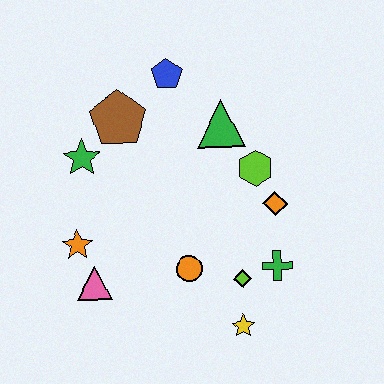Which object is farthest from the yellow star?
The blue pentagon is farthest from the yellow star.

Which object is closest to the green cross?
The lime diamond is closest to the green cross.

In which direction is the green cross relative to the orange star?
The green cross is to the right of the orange star.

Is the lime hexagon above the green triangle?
No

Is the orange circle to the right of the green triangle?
No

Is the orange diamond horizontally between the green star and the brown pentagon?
No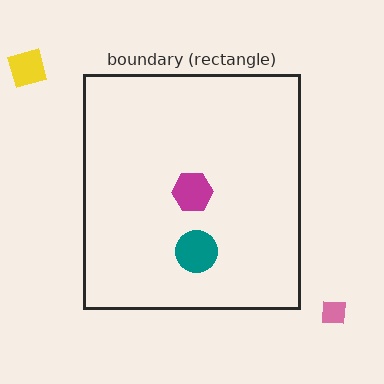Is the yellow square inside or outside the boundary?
Outside.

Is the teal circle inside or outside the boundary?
Inside.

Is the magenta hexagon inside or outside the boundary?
Inside.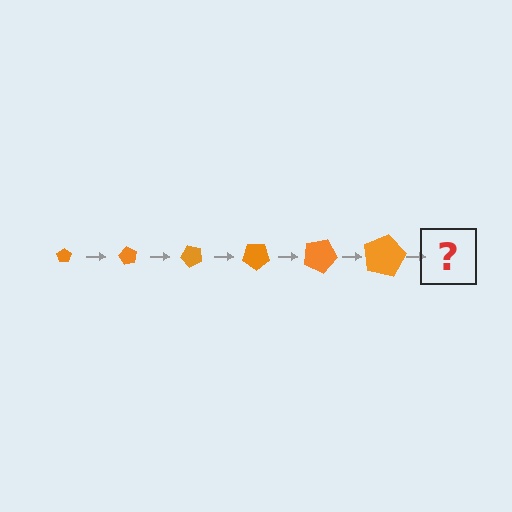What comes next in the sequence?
The next element should be a pentagon, larger than the previous one and rotated 360 degrees from the start.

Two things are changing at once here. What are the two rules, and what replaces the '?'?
The two rules are that the pentagon grows larger each step and it rotates 60 degrees each step. The '?' should be a pentagon, larger than the previous one and rotated 360 degrees from the start.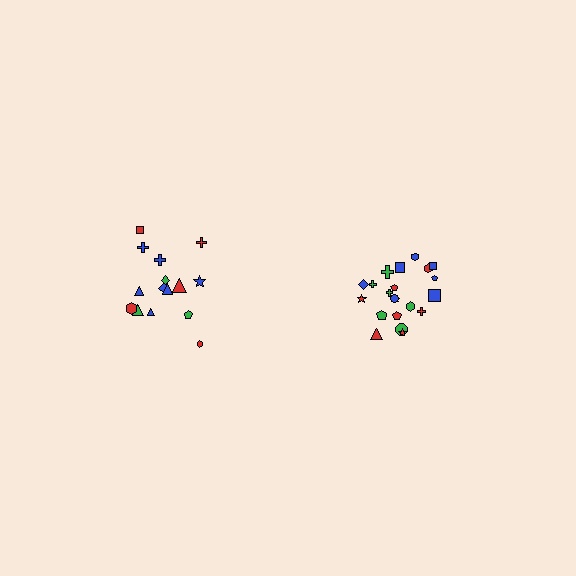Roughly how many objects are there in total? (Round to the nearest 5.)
Roughly 35 objects in total.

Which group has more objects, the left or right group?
The right group.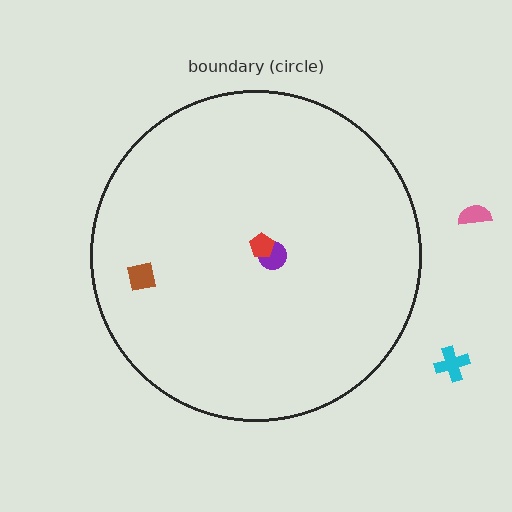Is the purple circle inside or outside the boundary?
Inside.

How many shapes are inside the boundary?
3 inside, 2 outside.